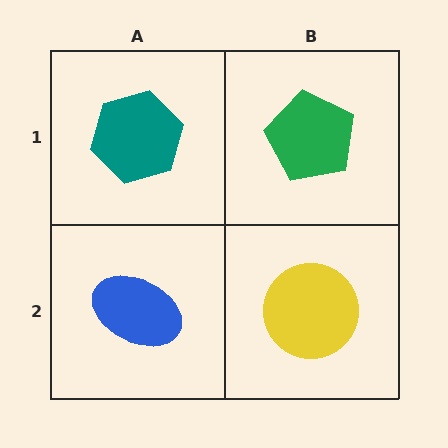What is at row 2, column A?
A blue ellipse.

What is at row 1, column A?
A teal hexagon.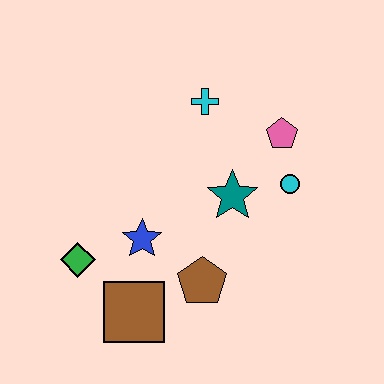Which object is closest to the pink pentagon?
The cyan circle is closest to the pink pentagon.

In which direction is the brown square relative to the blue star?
The brown square is below the blue star.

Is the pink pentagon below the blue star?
No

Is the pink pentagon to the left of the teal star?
No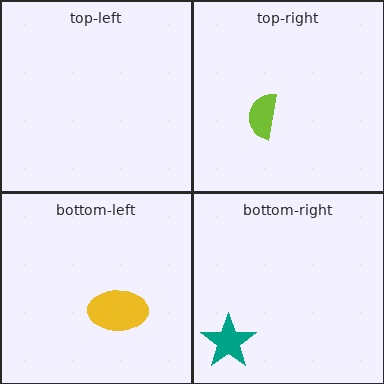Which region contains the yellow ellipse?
The bottom-left region.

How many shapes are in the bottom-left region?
1.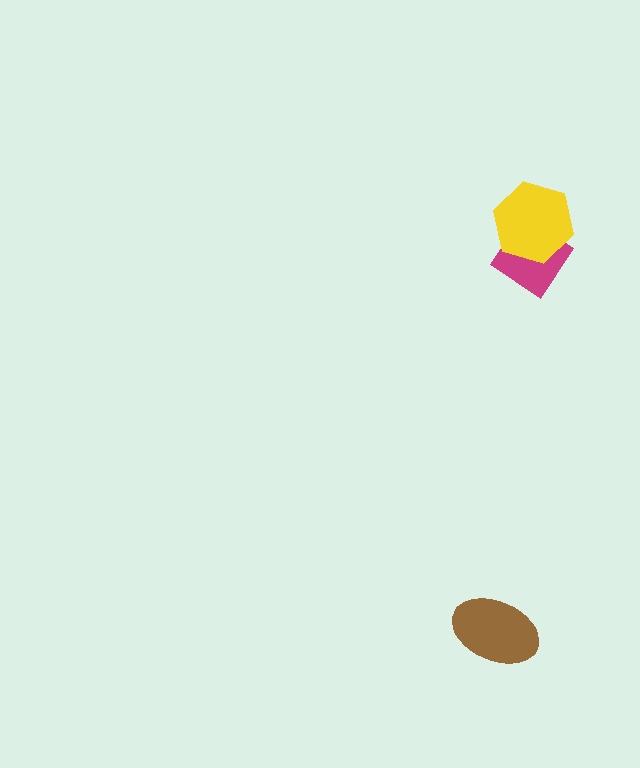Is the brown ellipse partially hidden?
No, no other shape covers it.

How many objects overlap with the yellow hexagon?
1 object overlaps with the yellow hexagon.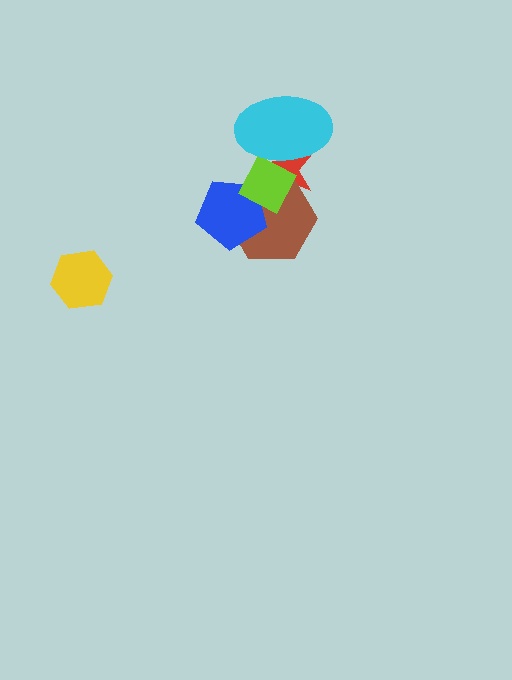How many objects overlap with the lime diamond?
4 objects overlap with the lime diamond.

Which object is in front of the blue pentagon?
The lime diamond is in front of the blue pentagon.